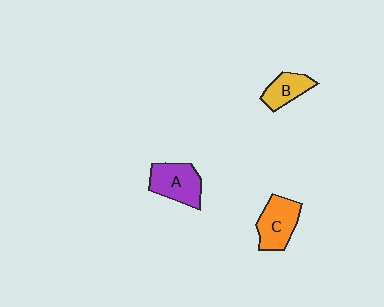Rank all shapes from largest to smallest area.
From largest to smallest: A (purple), C (orange), B (yellow).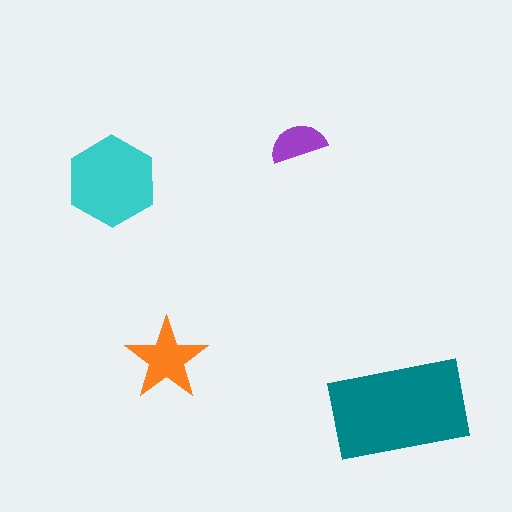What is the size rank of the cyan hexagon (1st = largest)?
2nd.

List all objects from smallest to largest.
The purple semicircle, the orange star, the cyan hexagon, the teal rectangle.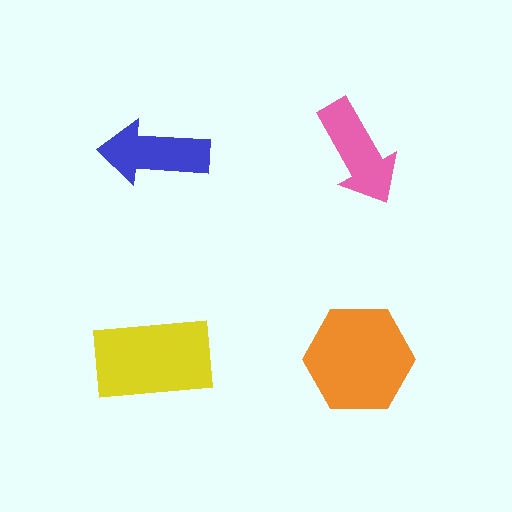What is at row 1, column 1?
A blue arrow.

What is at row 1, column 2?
A pink arrow.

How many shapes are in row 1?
2 shapes.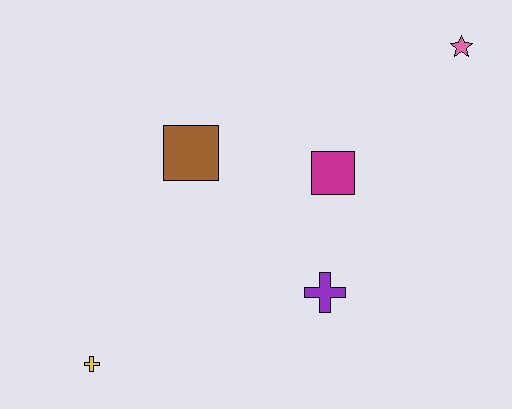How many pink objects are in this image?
There is 1 pink object.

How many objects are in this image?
There are 5 objects.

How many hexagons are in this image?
There are no hexagons.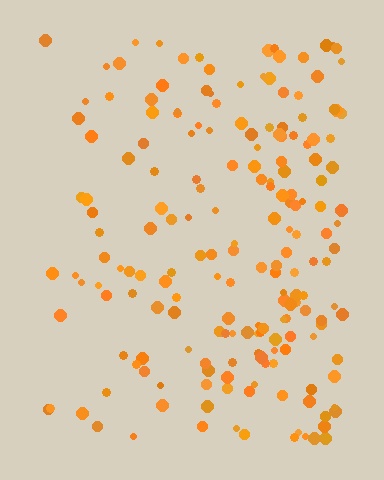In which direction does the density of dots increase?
From left to right, with the right side densest.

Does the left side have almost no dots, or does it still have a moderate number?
Still a moderate number, just noticeably fewer than the right.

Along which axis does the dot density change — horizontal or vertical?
Horizontal.